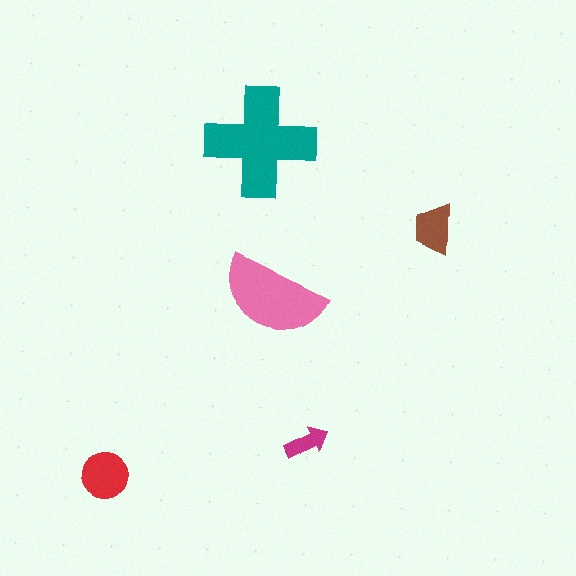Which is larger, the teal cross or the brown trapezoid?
The teal cross.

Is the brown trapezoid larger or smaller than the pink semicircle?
Smaller.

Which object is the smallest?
The magenta arrow.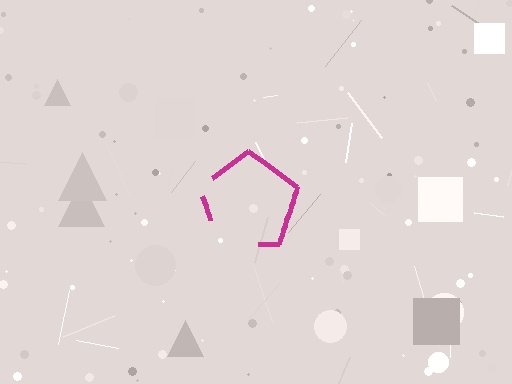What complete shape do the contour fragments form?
The contour fragments form a pentagon.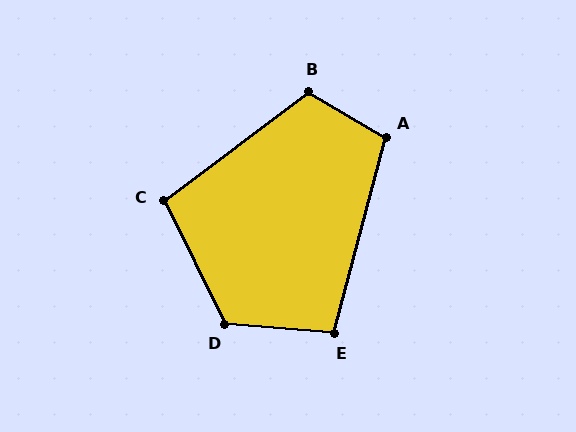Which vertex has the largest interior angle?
D, at approximately 121 degrees.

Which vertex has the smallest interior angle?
C, at approximately 100 degrees.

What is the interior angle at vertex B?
Approximately 113 degrees (obtuse).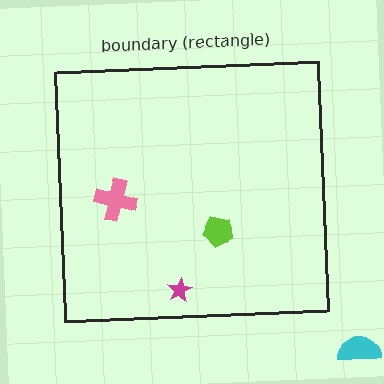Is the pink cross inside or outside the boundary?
Inside.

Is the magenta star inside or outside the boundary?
Inside.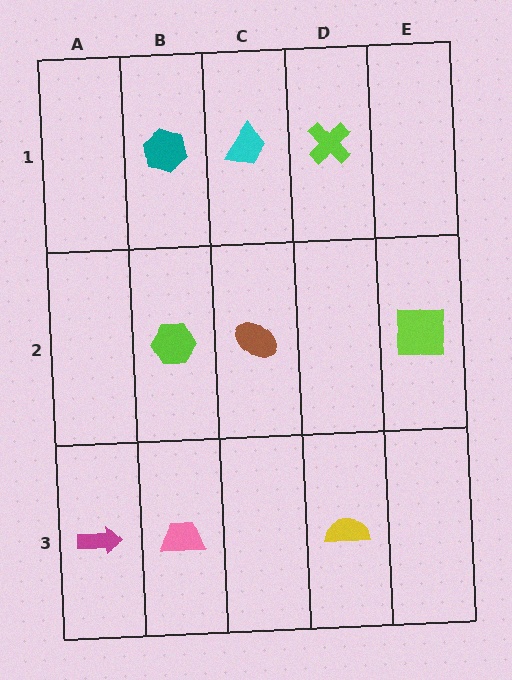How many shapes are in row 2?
3 shapes.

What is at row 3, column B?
A pink trapezoid.